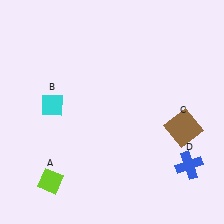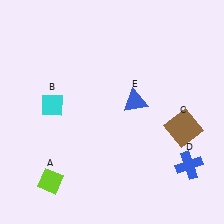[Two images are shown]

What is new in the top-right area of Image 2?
A blue triangle (E) was added in the top-right area of Image 2.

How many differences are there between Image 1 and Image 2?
There is 1 difference between the two images.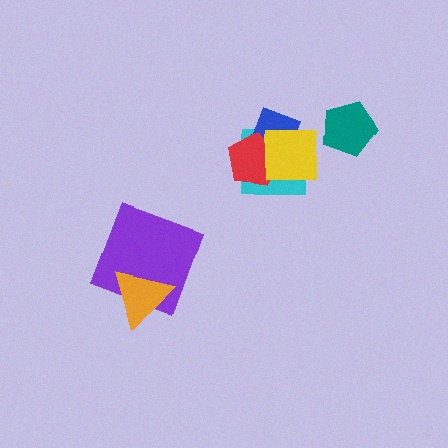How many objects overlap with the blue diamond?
3 objects overlap with the blue diamond.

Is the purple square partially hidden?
Yes, it is partially covered by another shape.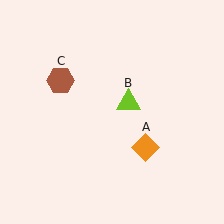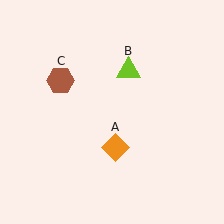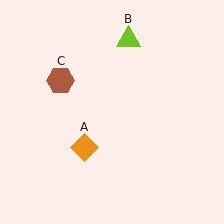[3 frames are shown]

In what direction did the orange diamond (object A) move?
The orange diamond (object A) moved left.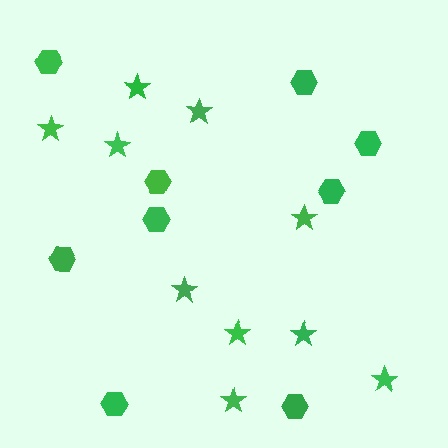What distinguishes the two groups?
There are 2 groups: one group of stars (10) and one group of hexagons (9).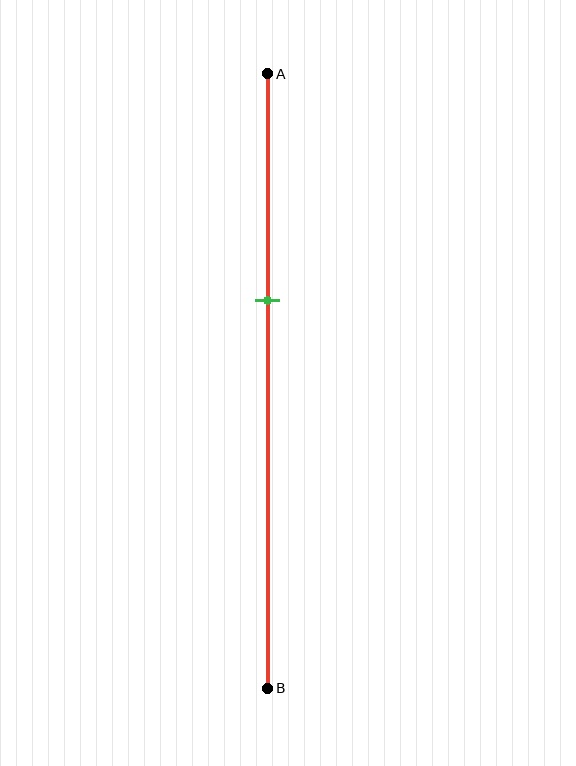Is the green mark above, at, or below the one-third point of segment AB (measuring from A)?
The green mark is below the one-third point of segment AB.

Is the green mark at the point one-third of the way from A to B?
No, the mark is at about 35% from A, not at the 33% one-third point.